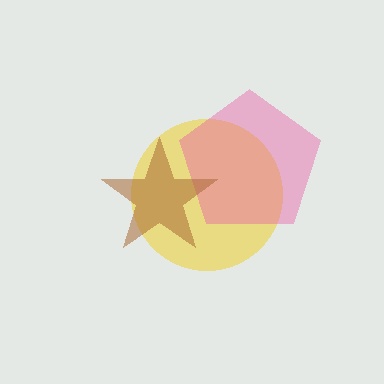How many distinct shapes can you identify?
There are 3 distinct shapes: a yellow circle, a pink pentagon, a brown star.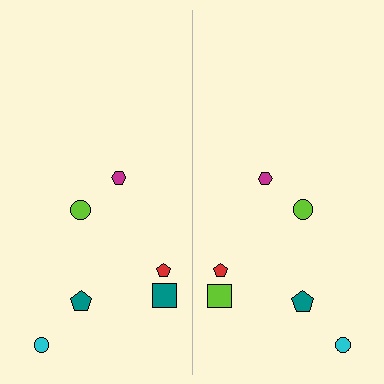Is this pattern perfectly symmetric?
No, the pattern is not perfectly symmetric. The lime square on the right side breaks the symmetry — its mirror counterpart is teal.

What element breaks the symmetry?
The lime square on the right side breaks the symmetry — its mirror counterpart is teal.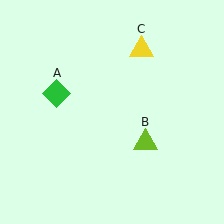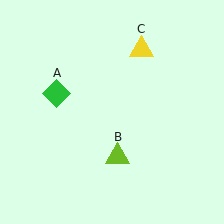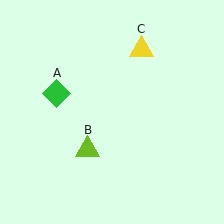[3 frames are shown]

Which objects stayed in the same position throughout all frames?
Green diamond (object A) and yellow triangle (object C) remained stationary.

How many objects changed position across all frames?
1 object changed position: lime triangle (object B).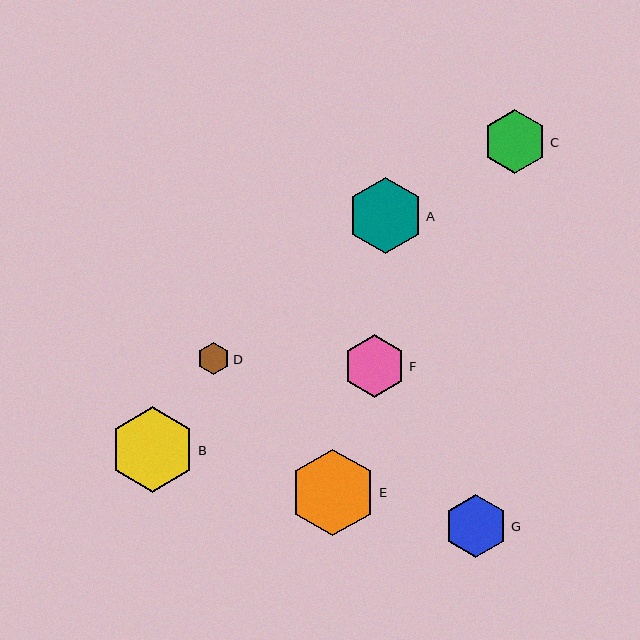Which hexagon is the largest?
Hexagon E is the largest with a size of approximately 86 pixels.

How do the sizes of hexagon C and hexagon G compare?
Hexagon C and hexagon G are approximately the same size.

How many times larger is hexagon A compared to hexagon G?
Hexagon A is approximately 1.2 times the size of hexagon G.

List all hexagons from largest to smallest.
From largest to smallest: E, B, A, C, G, F, D.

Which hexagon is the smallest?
Hexagon D is the smallest with a size of approximately 32 pixels.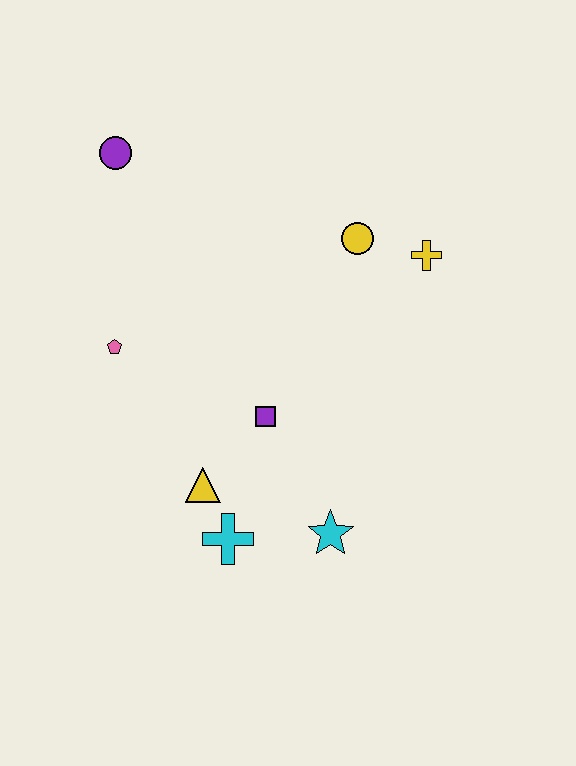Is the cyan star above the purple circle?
No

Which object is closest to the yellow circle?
The yellow cross is closest to the yellow circle.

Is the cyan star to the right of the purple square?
Yes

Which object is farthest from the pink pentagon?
The yellow cross is farthest from the pink pentagon.